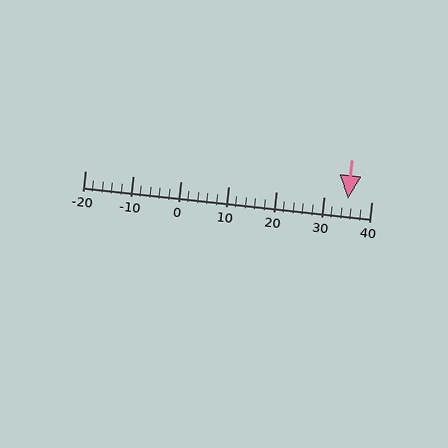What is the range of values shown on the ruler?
The ruler shows values from -20 to 40.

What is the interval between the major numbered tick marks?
The major tick marks are spaced 10 units apart.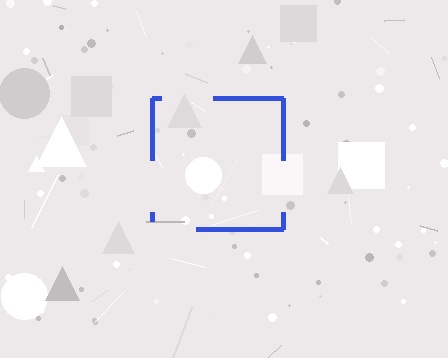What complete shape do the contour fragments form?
The contour fragments form a square.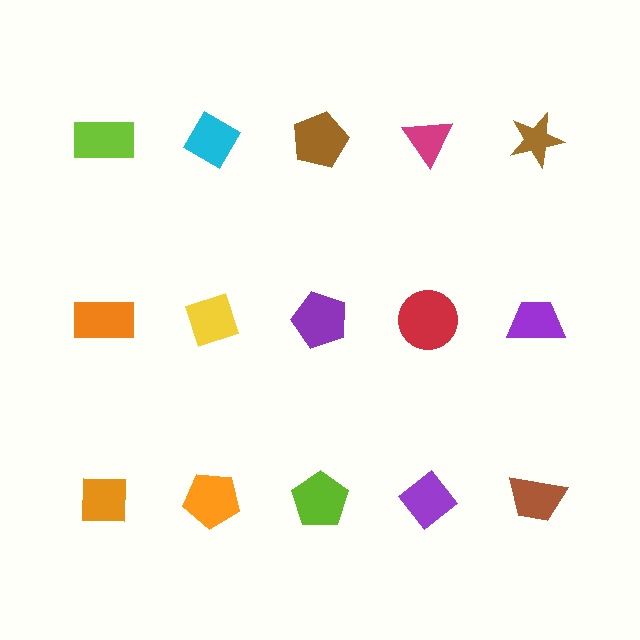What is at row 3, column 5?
A brown trapezoid.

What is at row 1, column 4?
A magenta triangle.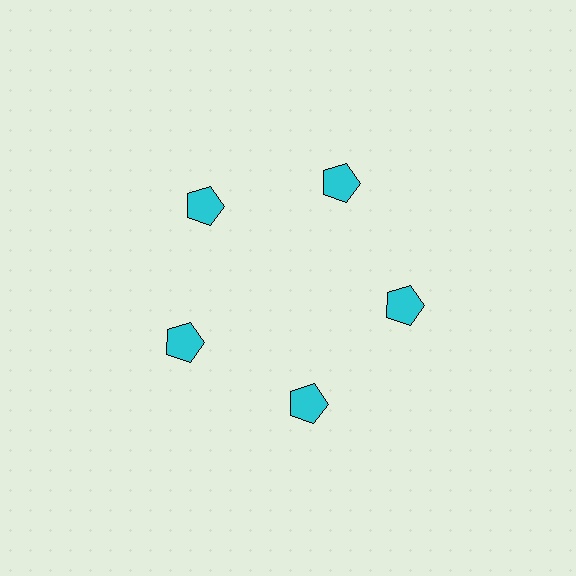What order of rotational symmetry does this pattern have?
This pattern has 5-fold rotational symmetry.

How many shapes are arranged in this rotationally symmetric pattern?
There are 5 shapes, arranged in 5 groups of 1.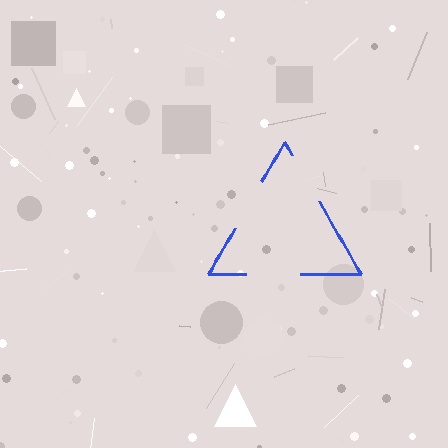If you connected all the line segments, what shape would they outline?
They would outline a triangle.